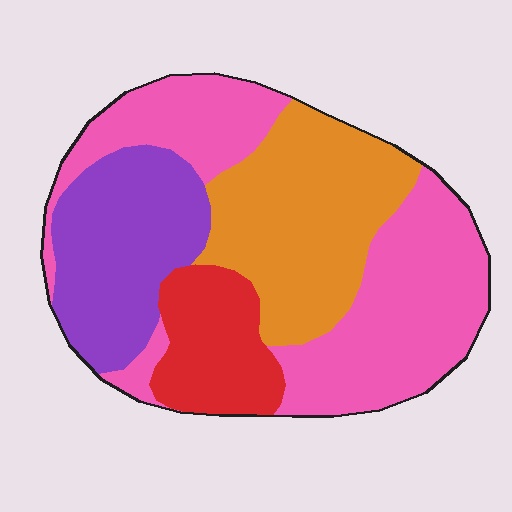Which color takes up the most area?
Pink, at roughly 40%.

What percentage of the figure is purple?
Purple covers about 20% of the figure.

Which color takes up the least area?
Red, at roughly 15%.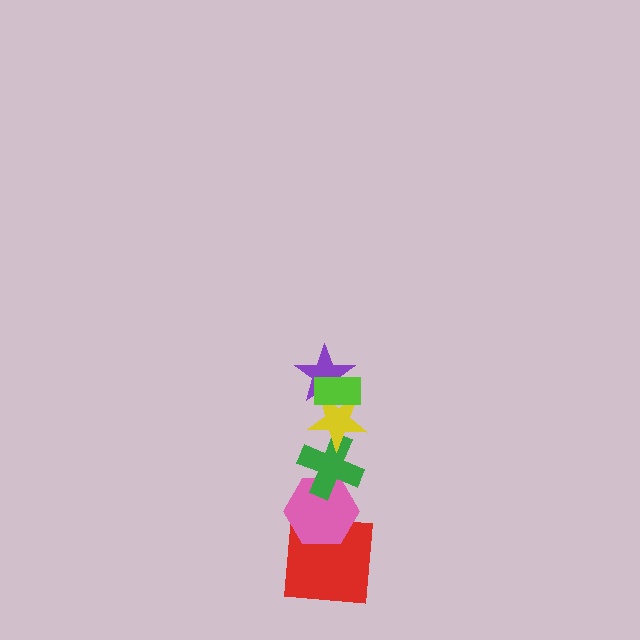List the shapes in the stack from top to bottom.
From top to bottom: the lime rectangle, the purple star, the yellow star, the green cross, the pink hexagon, the red square.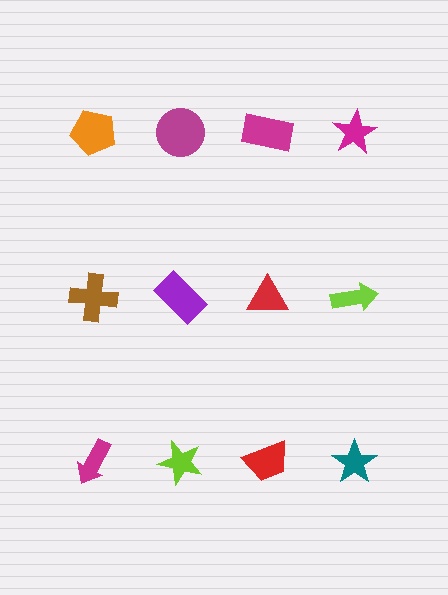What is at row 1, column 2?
A magenta circle.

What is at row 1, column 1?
An orange pentagon.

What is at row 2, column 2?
A purple rectangle.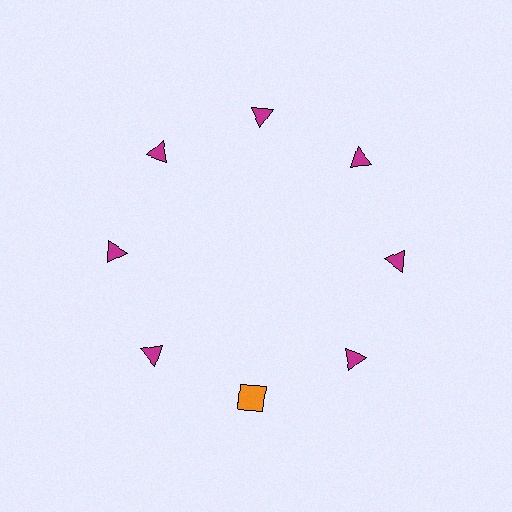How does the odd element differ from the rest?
It differs in both color (orange instead of magenta) and shape (square instead of triangle).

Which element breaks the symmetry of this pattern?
The orange square at roughly the 6 o'clock position breaks the symmetry. All other shapes are magenta triangles.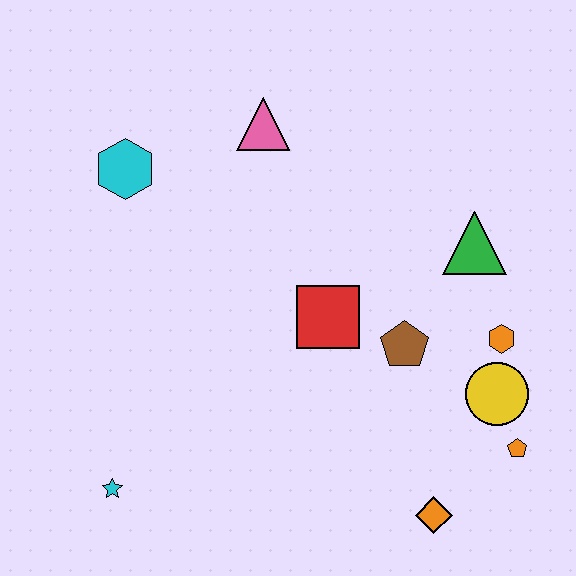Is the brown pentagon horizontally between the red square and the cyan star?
No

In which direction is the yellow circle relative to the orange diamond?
The yellow circle is above the orange diamond.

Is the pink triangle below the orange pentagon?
No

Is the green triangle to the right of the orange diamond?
Yes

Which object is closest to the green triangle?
The orange hexagon is closest to the green triangle.